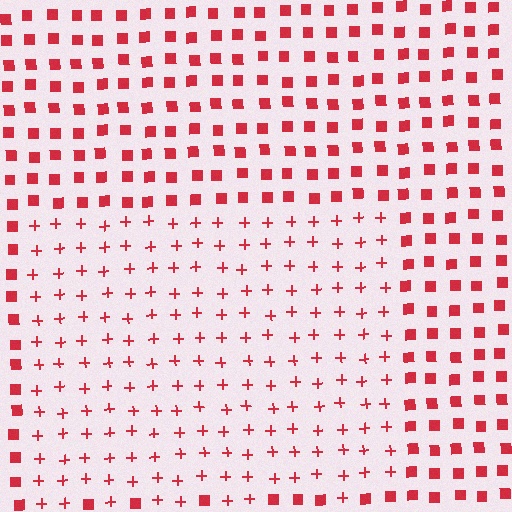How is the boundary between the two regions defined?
The boundary is defined by a change in element shape: plus signs inside vs. squares outside. All elements share the same color and spacing.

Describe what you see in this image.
The image is filled with small red elements arranged in a uniform grid. A rectangle-shaped region contains plus signs, while the surrounding area contains squares. The boundary is defined purely by the change in element shape.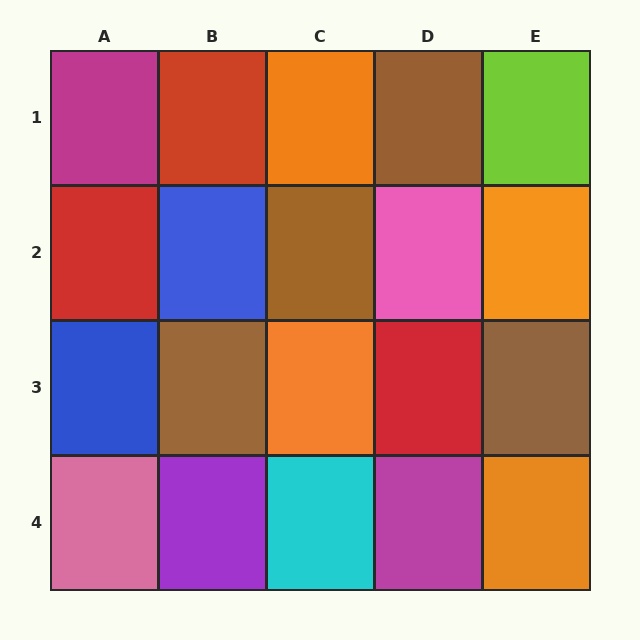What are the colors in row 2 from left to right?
Red, blue, brown, pink, orange.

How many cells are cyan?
1 cell is cyan.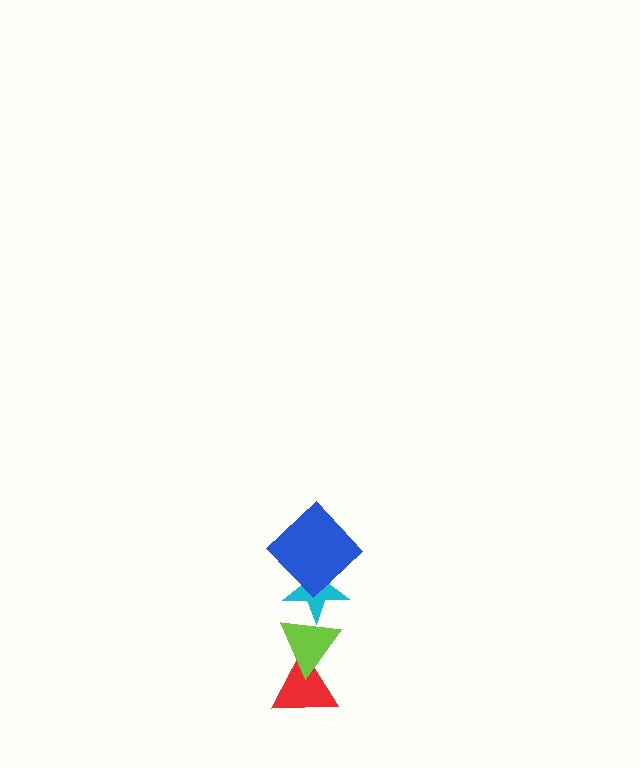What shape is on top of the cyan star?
The blue diamond is on top of the cyan star.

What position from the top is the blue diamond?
The blue diamond is 1st from the top.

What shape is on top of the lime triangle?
The cyan star is on top of the lime triangle.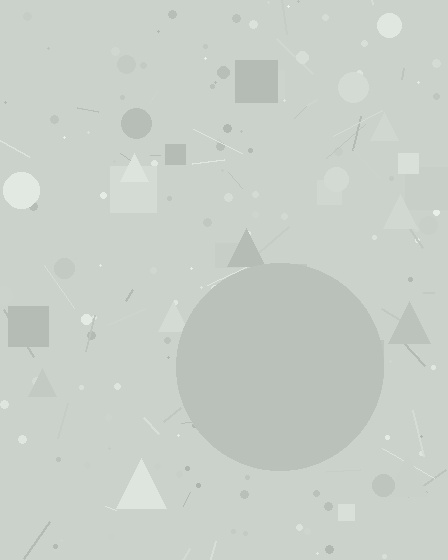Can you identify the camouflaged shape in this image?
The camouflaged shape is a circle.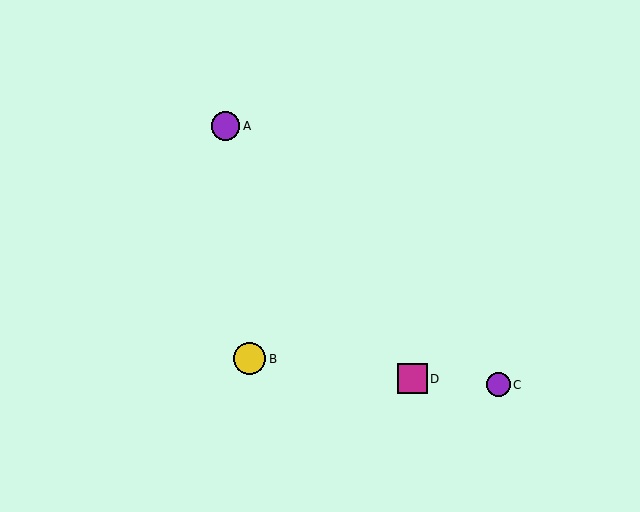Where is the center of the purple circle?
The center of the purple circle is at (226, 126).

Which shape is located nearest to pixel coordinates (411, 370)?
The magenta square (labeled D) at (412, 379) is nearest to that location.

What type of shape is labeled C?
Shape C is a purple circle.